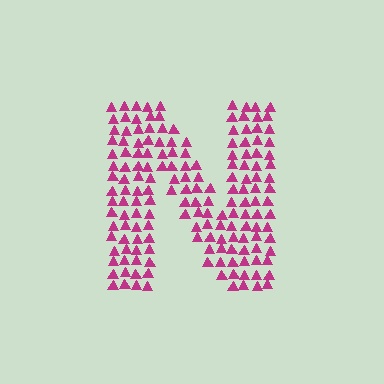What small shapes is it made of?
It is made of small triangles.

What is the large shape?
The large shape is the letter N.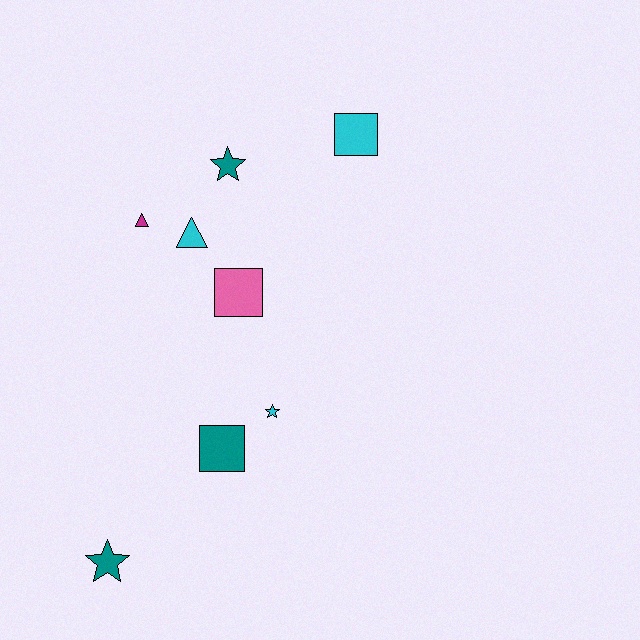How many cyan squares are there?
There is 1 cyan square.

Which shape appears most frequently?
Square, with 3 objects.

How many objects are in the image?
There are 8 objects.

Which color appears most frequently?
Cyan, with 3 objects.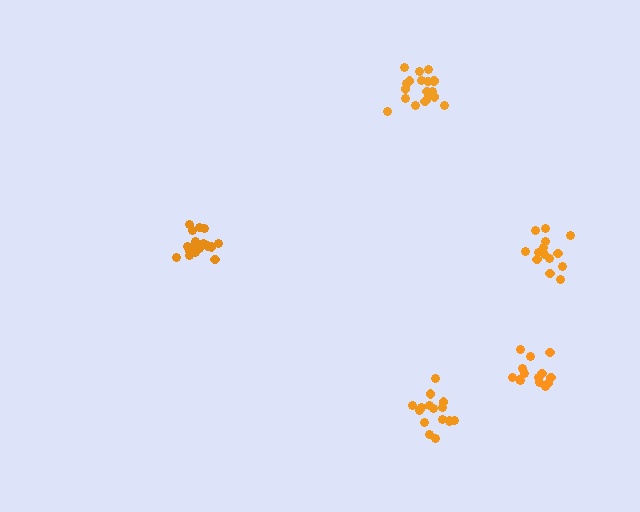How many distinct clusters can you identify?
There are 5 distinct clusters.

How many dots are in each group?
Group 1: 19 dots, Group 2: 19 dots, Group 3: 14 dots, Group 4: 14 dots, Group 5: 16 dots (82 total).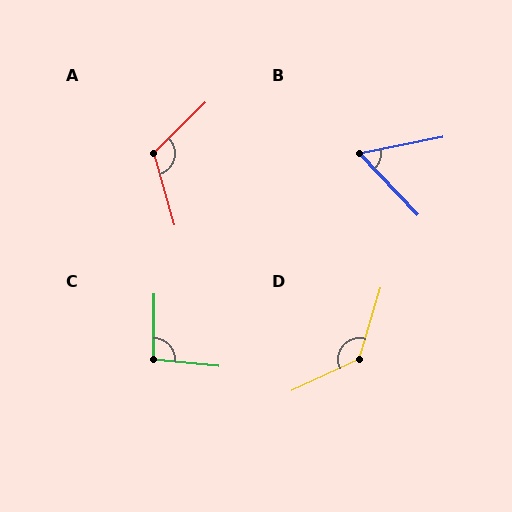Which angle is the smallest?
B, at approximately 57 degrees.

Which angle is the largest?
D, at approximately 132 degrees.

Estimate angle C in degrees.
Approximately 96 degrees.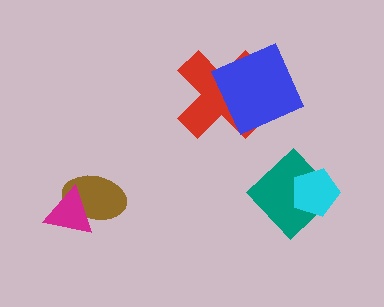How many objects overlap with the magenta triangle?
1 object overlaps with the magenta triangle.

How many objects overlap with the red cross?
1 object overlaps with the red cross.